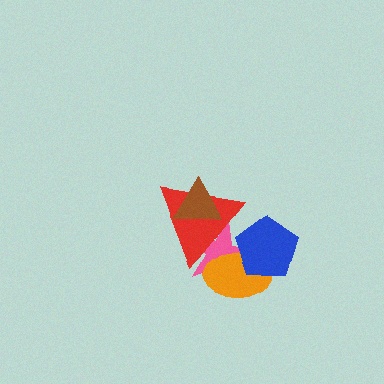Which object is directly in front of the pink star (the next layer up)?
The orange ellipse is directly in front of the pink star.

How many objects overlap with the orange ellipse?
3 objects overlap with the orange ellipse.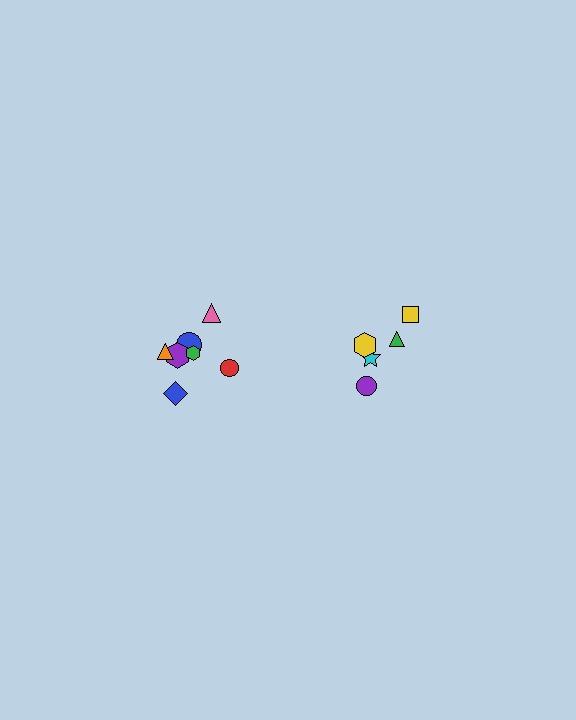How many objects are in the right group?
There are 5 objects.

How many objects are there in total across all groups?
There are 12 objects.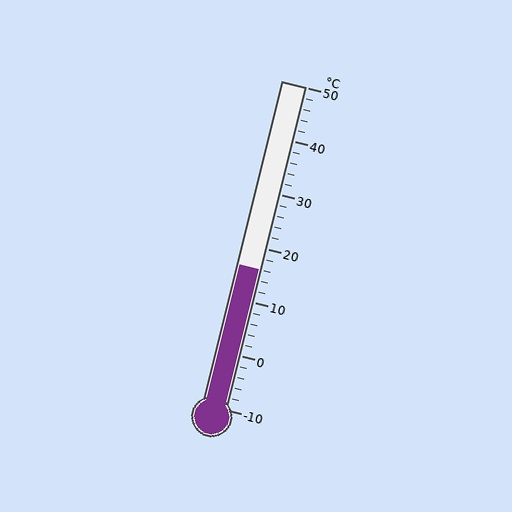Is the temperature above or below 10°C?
The temperature is above 10°C.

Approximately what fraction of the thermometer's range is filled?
The thermometer is filled to approximately 45% of its range.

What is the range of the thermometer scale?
The thermometer scale ranges from -10°C to 50°C.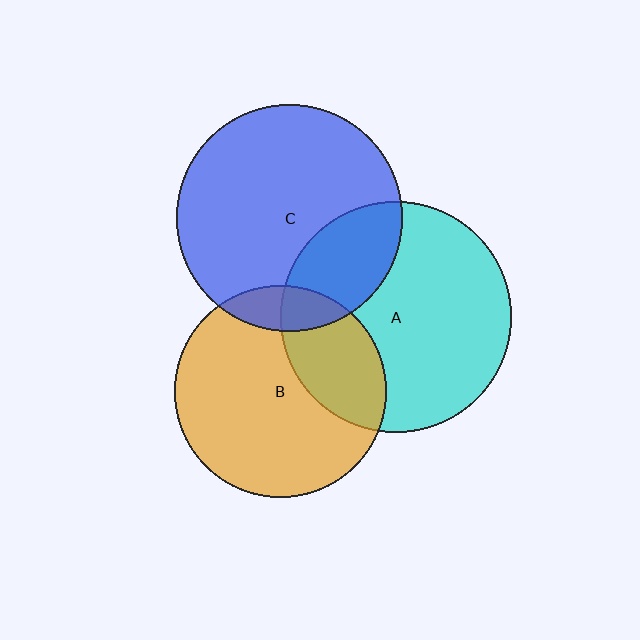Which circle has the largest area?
Circle A (cyan).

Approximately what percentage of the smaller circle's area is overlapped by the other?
Approximately 25%.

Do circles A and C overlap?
Yes.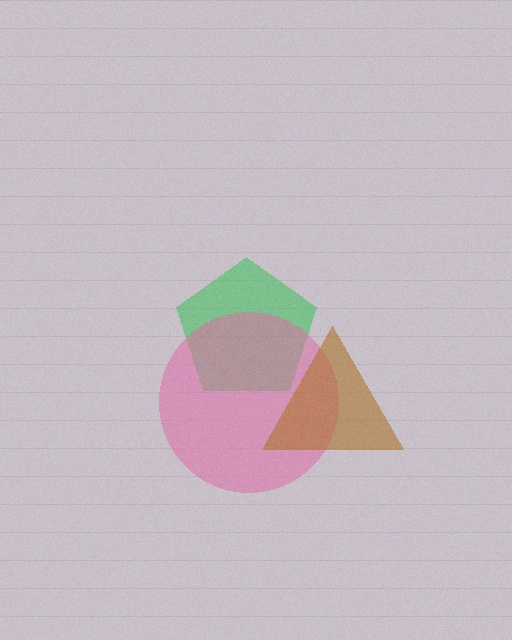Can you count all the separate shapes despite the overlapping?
Yes, there are 3 separate shapes.